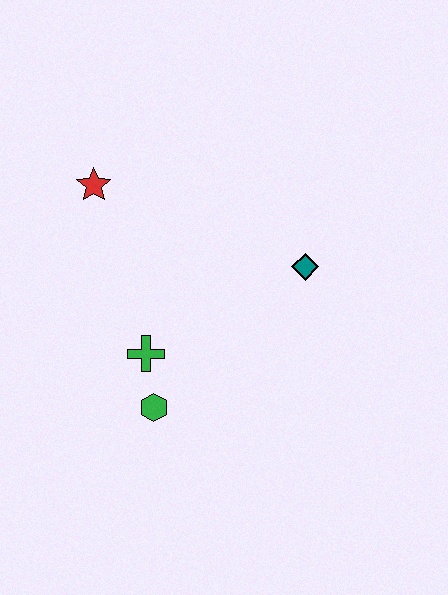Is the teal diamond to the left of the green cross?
No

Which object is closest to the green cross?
The green hexagon is closest to the green cross.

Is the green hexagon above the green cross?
No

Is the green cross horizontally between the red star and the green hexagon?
Yes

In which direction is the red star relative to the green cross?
The red star is above the green cross.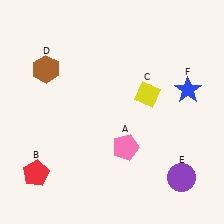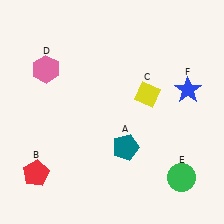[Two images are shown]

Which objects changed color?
A changed from pink to teal. D changed from brown to pink. E changed from purple to green.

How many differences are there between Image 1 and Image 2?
There are 3 differences between the two images.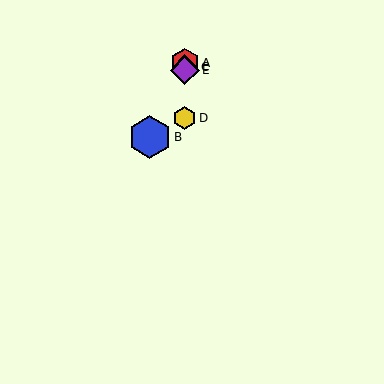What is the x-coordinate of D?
Object D is at x≈185.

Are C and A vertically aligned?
Yes, both are at x≈185.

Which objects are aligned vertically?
Objects A, C, D, E are aligned vertically.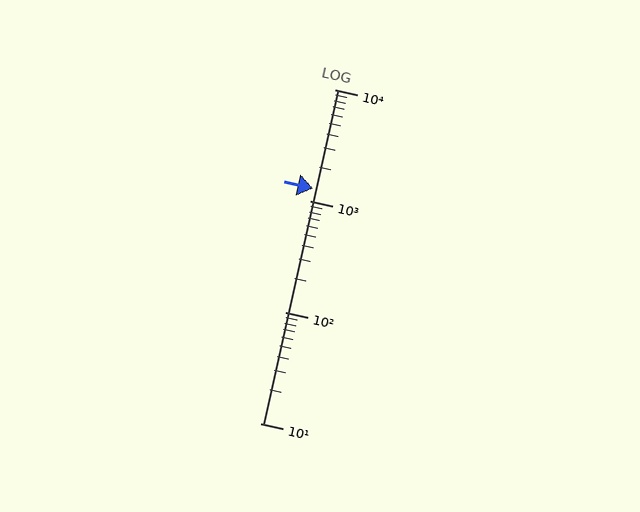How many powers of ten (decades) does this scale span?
The scale spans 3 decades, from 10 to 10000.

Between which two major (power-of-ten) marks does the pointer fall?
The pointer is between 1000 and 10000.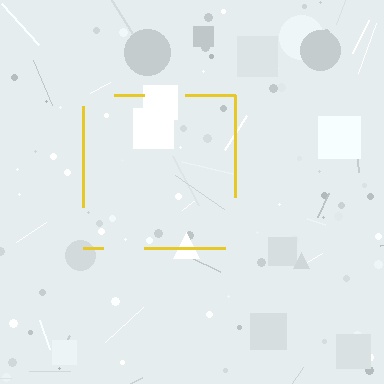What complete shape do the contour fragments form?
The contour fragments form a square.